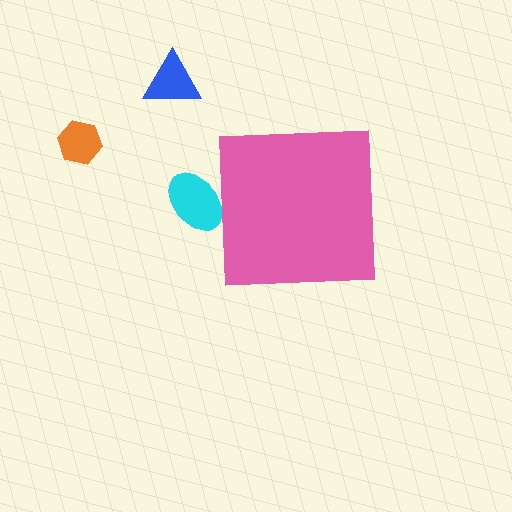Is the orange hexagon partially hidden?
No, the orange hexagon is fully visible.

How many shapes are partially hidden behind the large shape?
1 shape is partially hidden.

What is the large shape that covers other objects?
A pink square.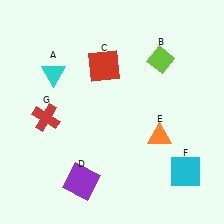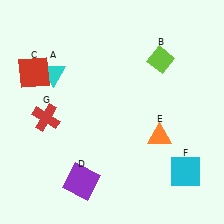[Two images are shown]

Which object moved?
The red square (C) moved left.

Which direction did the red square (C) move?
The red square (C) moved left.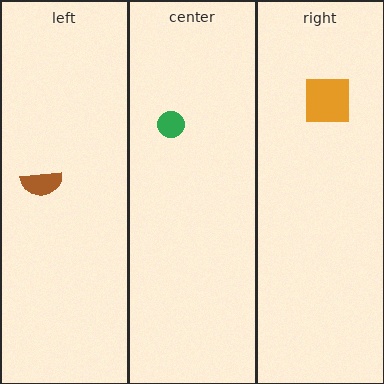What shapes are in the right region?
The orange square.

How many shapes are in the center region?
1.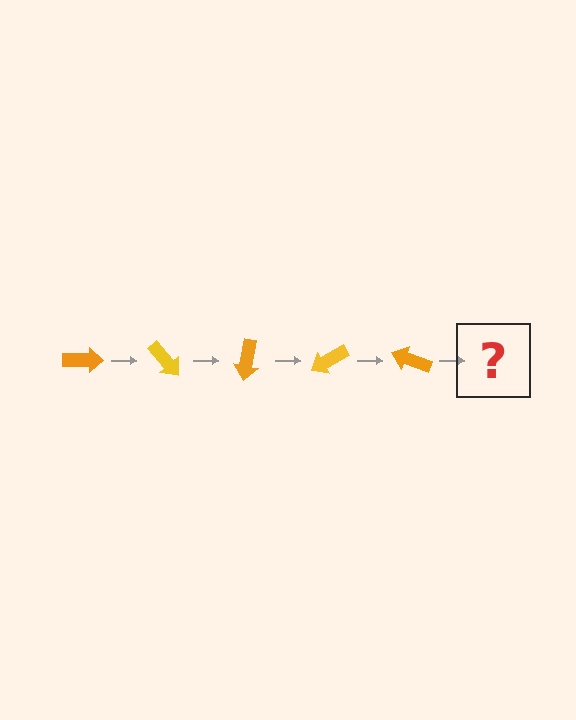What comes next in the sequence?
The next element should be a yellow arrow, rotated 250 degrees from the start.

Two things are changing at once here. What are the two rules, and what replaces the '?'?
The two rules are that it rotates 50 degrees each step and the color cycles through orange and yellow. The '?' should be a yellow arrow, rotated 250 degrees from the start.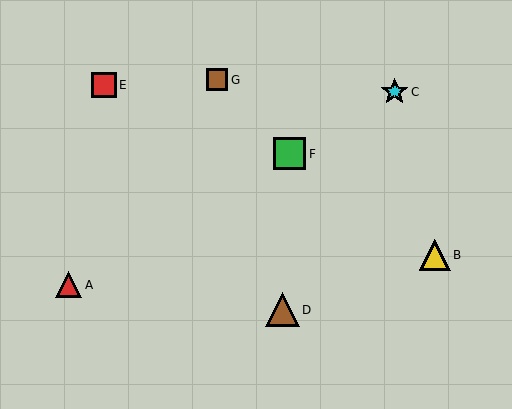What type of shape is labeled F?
Shape F is a green square.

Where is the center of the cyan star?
The center of the cyan star is at (395, 92).